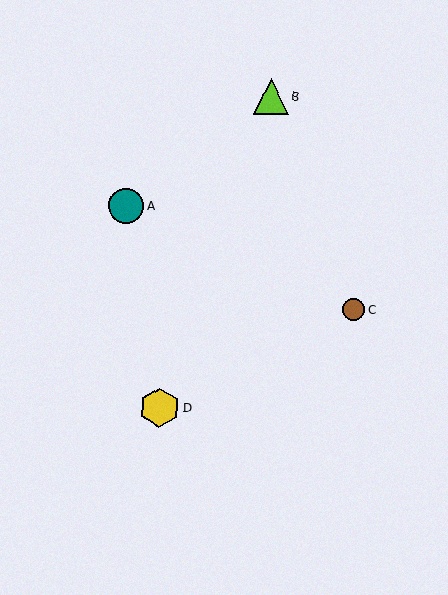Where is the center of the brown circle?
The center of the brown circle is at (353, 309).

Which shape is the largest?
The yellow hexagon (labeled D) is the largest.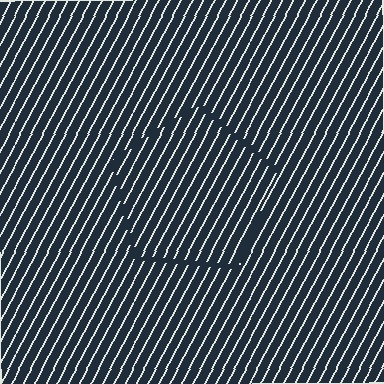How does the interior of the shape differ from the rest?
The interior of the shape contains the same grating, shifted by half a period — the contour is defined by the phase discontinuity where line-ends from the inner and outer gratings abut.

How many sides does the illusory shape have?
5 sides — the line-ends trace a pentagon.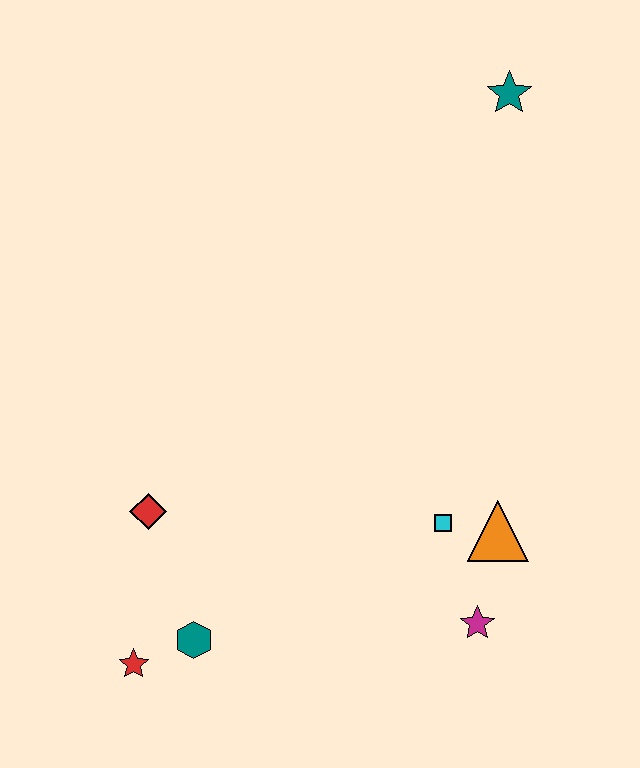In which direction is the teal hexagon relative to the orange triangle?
The teal hexagon is to the left of the orange triangle.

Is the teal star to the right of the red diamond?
Yes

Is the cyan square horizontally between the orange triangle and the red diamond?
Yes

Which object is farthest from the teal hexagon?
The teal star is farthest from the teal hexagon.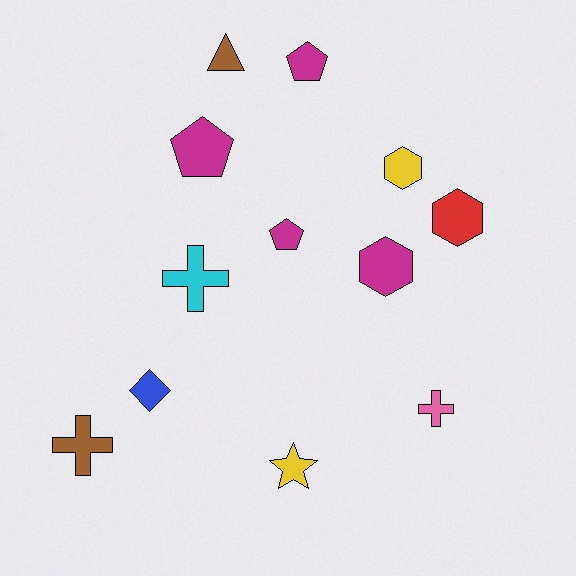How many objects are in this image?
There are 12 objects.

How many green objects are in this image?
There are no green objects.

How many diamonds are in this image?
There is 1 diamond.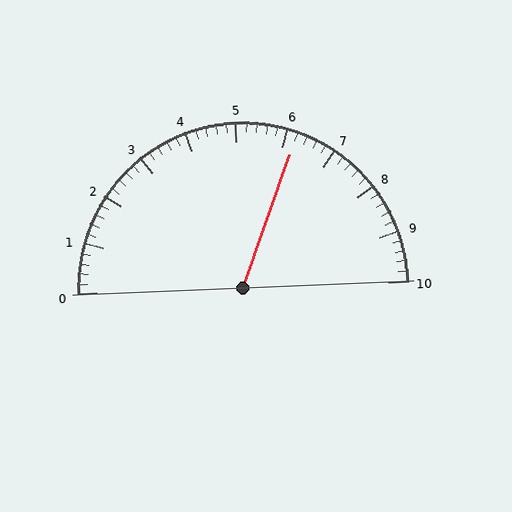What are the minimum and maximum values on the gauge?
The gauge ranges from 0 to 10.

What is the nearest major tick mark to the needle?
The nearest major tick mark is 6.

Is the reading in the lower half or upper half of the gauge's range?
The reading is in the upper half of the range (0 to 10).